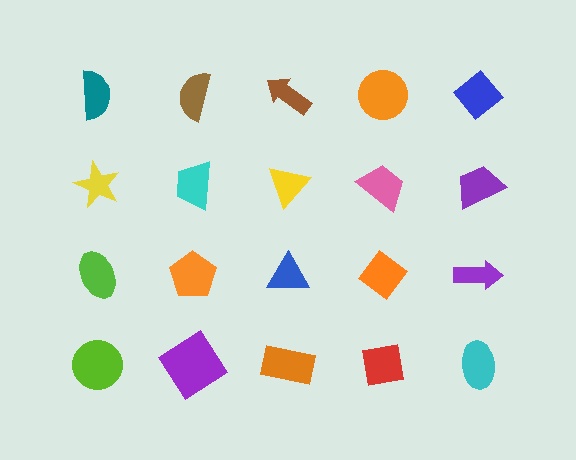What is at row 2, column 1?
A yellow star.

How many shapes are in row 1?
5 shapes.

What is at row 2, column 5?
A purple trapezoid.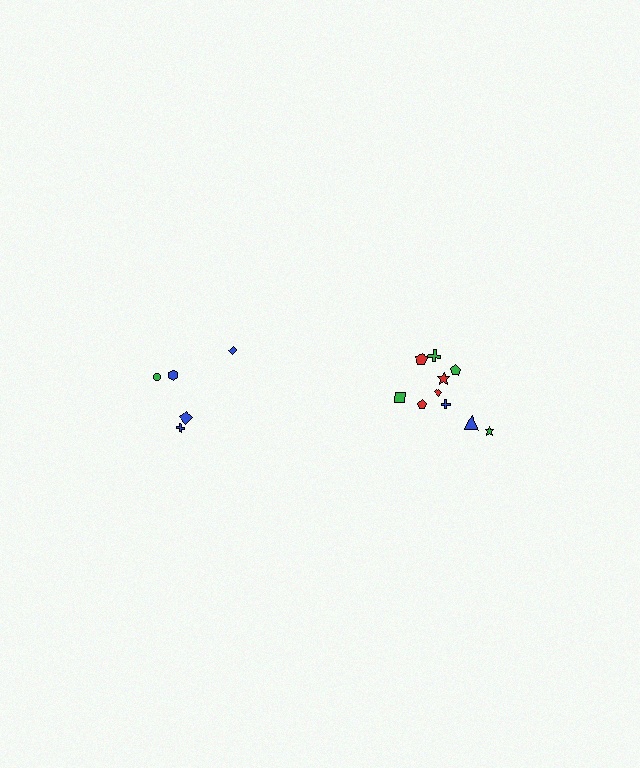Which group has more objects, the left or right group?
The right group.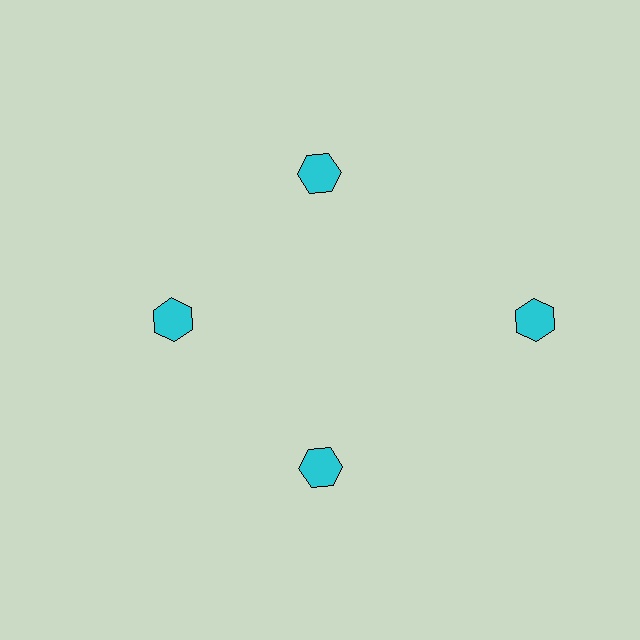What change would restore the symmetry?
The symmetry would be restored by moving it inward, back onto the ring so that all 4 hexagons sit at equal angles and equal distance from the center.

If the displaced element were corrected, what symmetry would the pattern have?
It would have 4-fold rotational symmetry — the pattern would map onto itself every 90 degrees.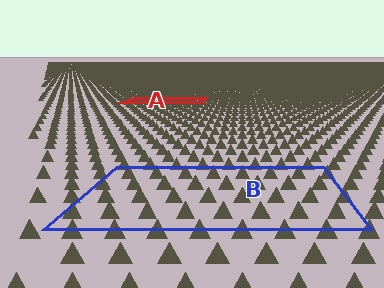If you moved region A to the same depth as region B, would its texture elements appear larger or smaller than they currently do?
They would appear larger. At a closer depth, the same texture elements are projected at a bigger on-screen size.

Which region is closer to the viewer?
Region B is closer. The texture elements there are larger and more spread out.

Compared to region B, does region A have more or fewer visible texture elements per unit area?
Region A has more texture elements per unit area — they are packed more densely because it is farther away.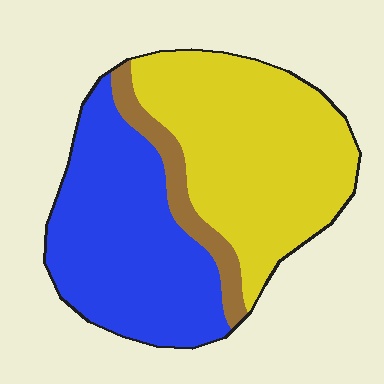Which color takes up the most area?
Yellow, at roughly 50%.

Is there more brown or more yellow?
Yellow.